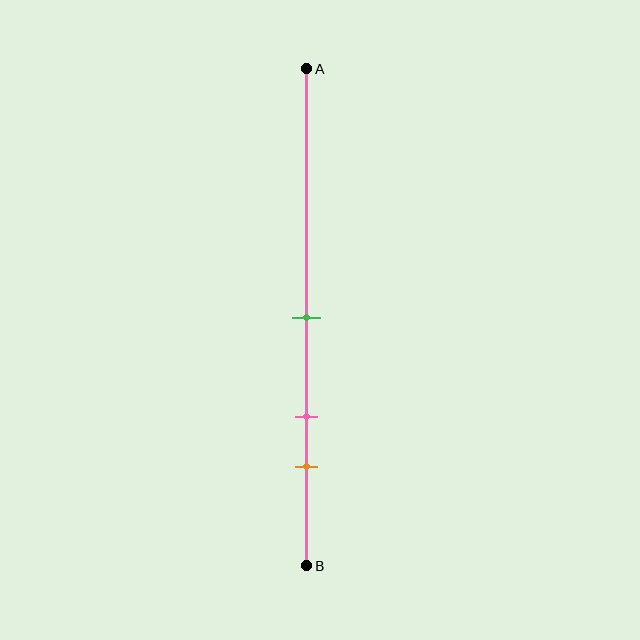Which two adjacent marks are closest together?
The pink and orange marks are the closest adjacent pair.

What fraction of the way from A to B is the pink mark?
The pink mark is approximately 70% (0.7) of the way from A to B.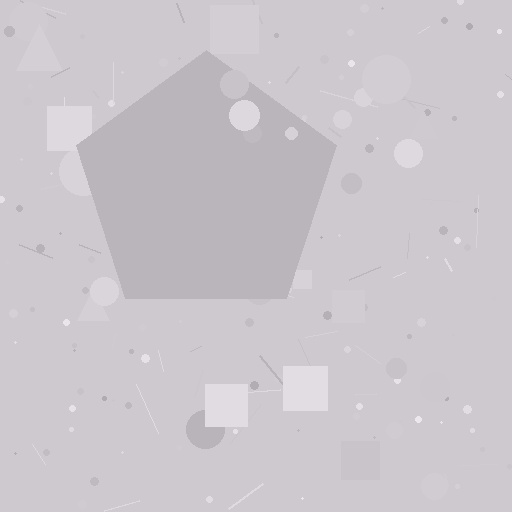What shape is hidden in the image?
A pentagon is hidden in the image.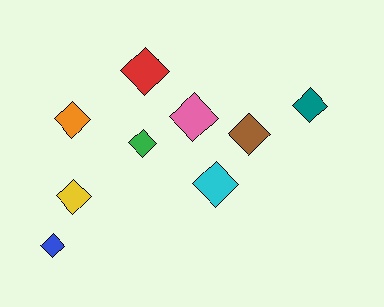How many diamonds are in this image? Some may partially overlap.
There are 9 diamonds.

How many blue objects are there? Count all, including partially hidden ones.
There is 1 blue object.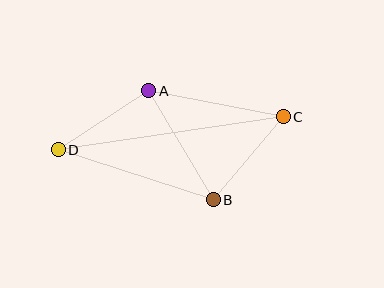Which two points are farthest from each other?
Points C and D are farthest from each other.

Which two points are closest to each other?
Points A and D are closest to each other.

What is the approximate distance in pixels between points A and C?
The distance between A and C is approximately 137 pixels.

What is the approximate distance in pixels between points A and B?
The distance between A and B is approximately 127 pixels.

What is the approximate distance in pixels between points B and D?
The distance between B and D is approximately 163 pixels.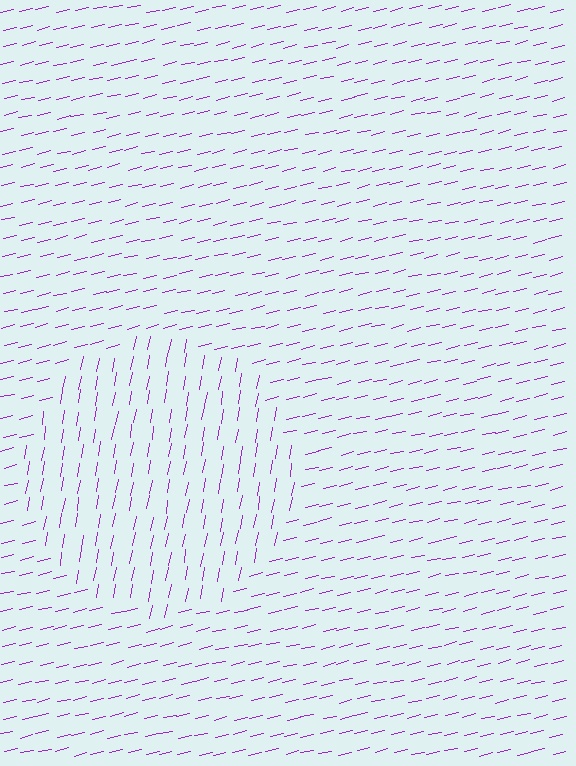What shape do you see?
I see a circle.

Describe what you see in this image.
The image is filled with small purple line segments. A circle region in the image has lines oriented differently from the surrounding lines, creating a visible texture boundary.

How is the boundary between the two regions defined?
The boundary is defined purely by a change in line orientation (approximately 67 degrees difference). All lines are the same color and thickness.